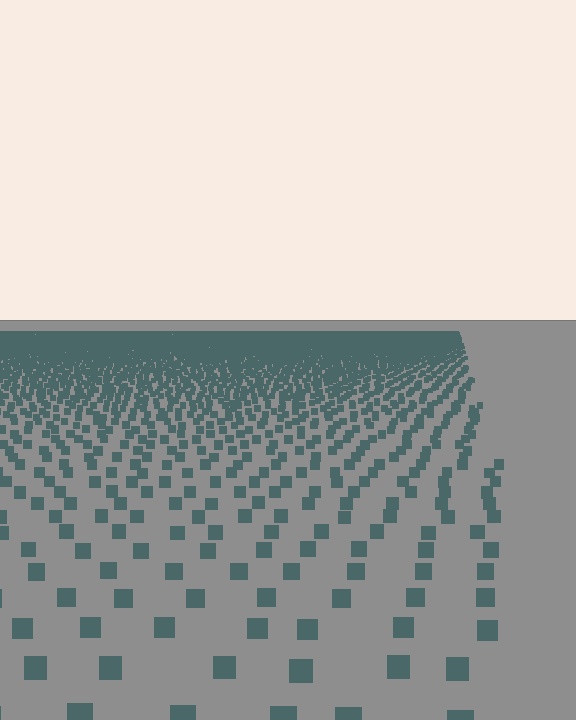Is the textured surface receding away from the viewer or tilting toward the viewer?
The surface is receding away from the viewer. Texture elements get smaller and denser toward the top.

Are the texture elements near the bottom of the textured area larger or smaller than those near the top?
Larger. Near the bottom, elements are closer to the viewer and appear at a bigger on-screen size.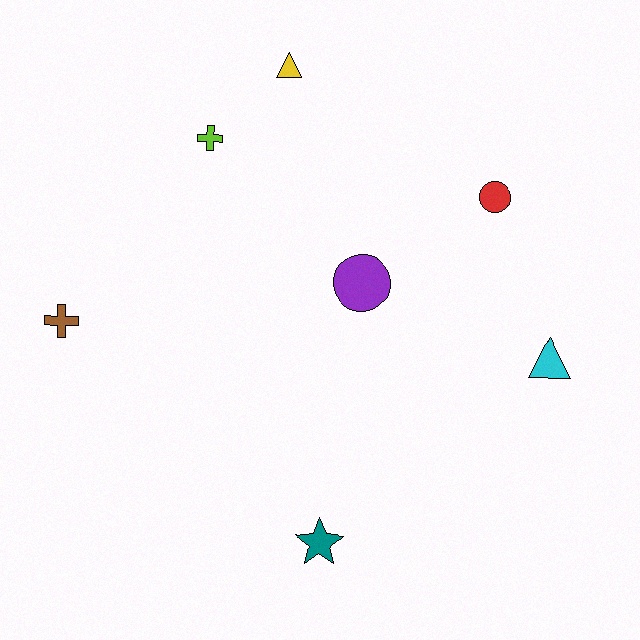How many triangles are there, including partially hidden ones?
There are 2 triangles.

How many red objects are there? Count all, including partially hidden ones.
There is 1 red object.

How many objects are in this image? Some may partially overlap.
There are 7 objects.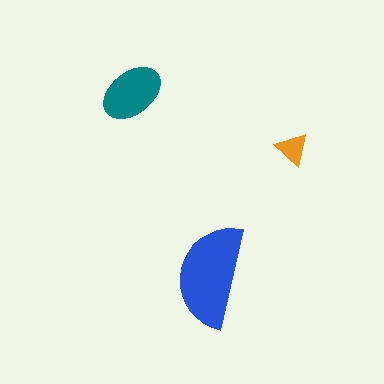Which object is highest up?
The teal ellipse is topmost.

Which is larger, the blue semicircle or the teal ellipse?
The blue semicircle.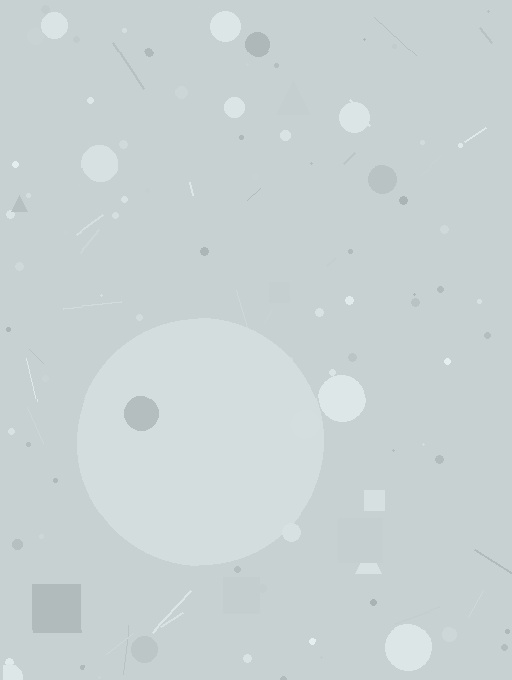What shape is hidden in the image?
A circle is hidden in the image.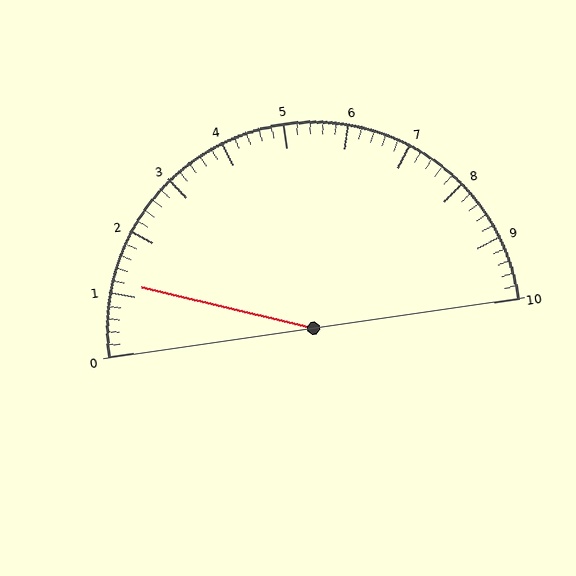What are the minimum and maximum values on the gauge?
The gauge ranges from 0 to 10.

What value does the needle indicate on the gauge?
The needle indicates approximately 1.2.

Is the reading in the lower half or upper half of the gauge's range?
The reading is in the lower half of the range (0 to 10).